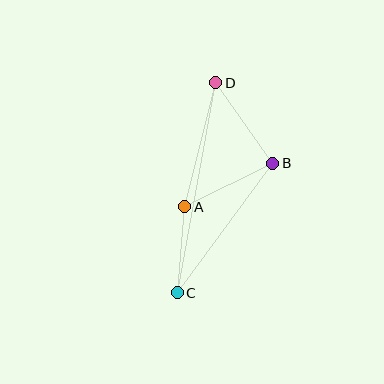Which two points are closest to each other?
Points A and C are closest to each other.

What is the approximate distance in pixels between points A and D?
The distance between A and D is approximately 127 pixels.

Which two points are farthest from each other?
Points C and D are farthest from each other.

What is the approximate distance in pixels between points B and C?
The distance between B and C is approximately 161 pixels.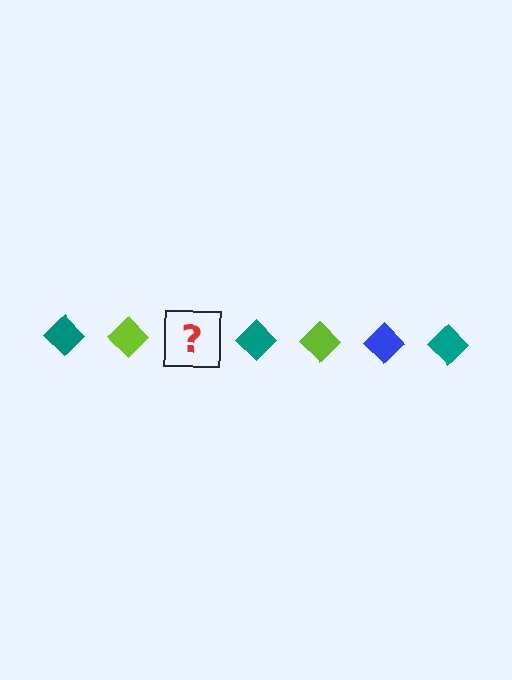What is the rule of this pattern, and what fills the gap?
The rule is that the pattern cycles through teal, lime, blue diamonds. The gap should be filled with a blue diamond.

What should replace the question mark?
The question mark should be replaced with a blue diamond.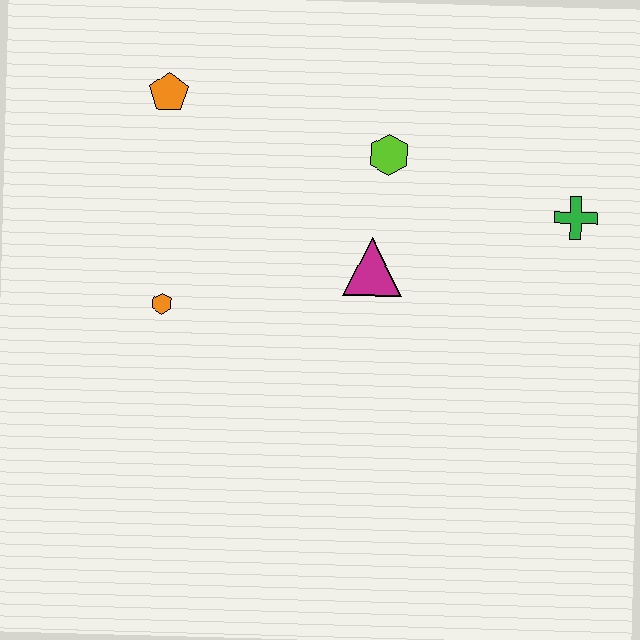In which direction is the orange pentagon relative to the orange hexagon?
The orange pentagon is above the orange hexagon.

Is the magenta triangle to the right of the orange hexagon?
Yes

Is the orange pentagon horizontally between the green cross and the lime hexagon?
No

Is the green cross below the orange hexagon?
No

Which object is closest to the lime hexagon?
The magenta triangle is closest to the lime hexagon.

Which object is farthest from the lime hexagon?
The orange hexagon is farthest from the lime hexagon.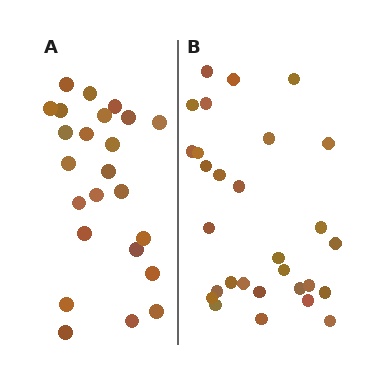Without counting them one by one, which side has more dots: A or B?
Region B (the right region) has more dots.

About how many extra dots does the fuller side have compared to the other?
Region B has about 5 more dots than region A.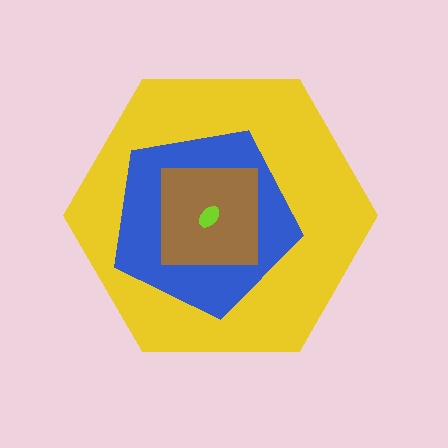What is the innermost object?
The lime ellipse.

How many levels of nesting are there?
4.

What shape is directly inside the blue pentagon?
The brown square.